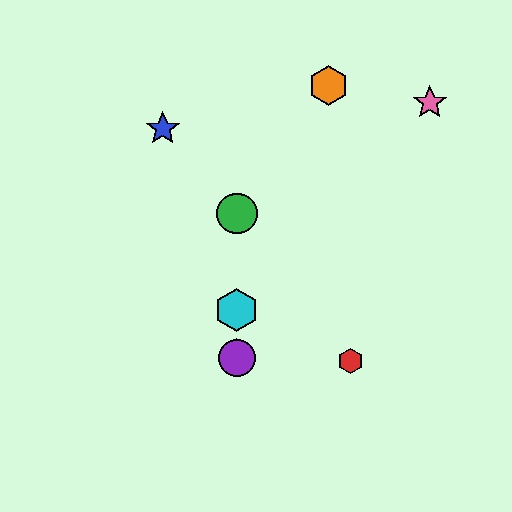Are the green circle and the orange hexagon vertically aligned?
No, the green circle is at x≈237 and the orange hexagon is at x≈328.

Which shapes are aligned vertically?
The green circle, the yellow diamond, the purple circle, the cyan hexagon are aligned vertically.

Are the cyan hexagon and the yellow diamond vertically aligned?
Yes, both are at x≈237.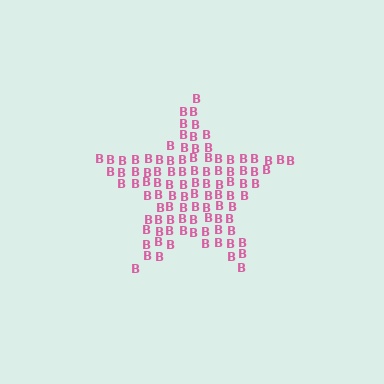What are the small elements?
The small elements are letter B's.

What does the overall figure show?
The overall figure shows a star.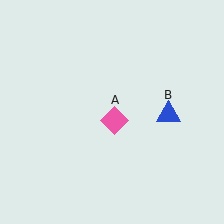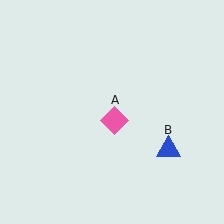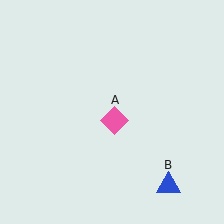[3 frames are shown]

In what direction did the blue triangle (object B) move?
The blue triangle (object B) moved down.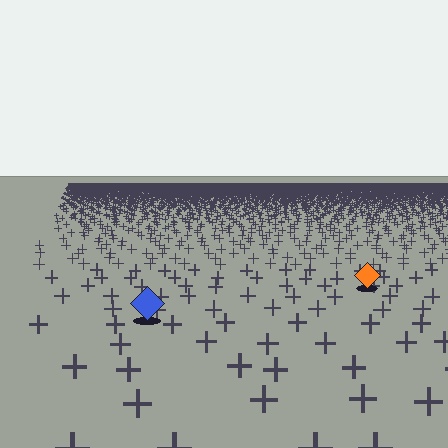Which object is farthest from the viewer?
The orange diamond is farthest from the viewer. It appears smaller and the ground texture around it is denser.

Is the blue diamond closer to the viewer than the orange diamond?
Yes. The blue diamond is closer — you can tell from the texture gradient: the ground texture is coarser near it.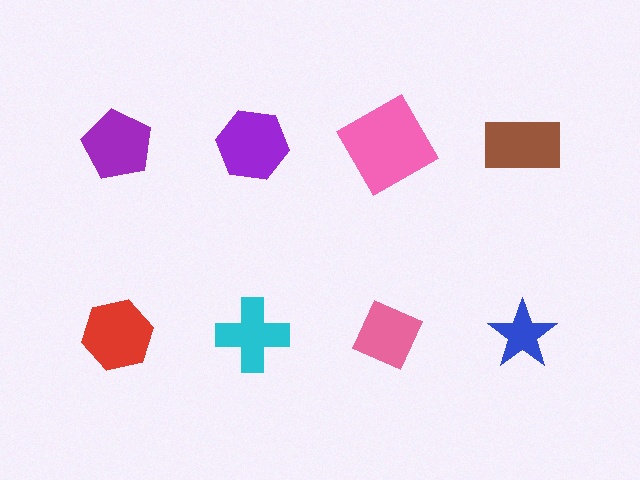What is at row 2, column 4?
A blue star.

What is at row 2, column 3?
A pink diamond.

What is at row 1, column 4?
A brown rectangle.